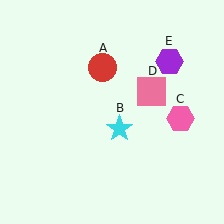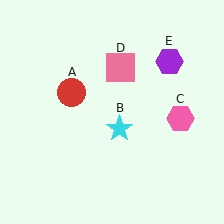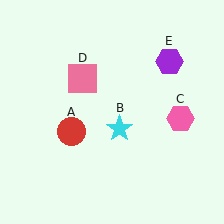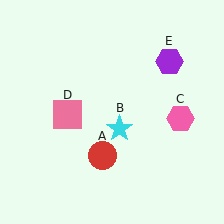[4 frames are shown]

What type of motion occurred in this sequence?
The red circle (object A), pink square (object D) rotated counterclockwise around the center of the scene.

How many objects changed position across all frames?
2 objects changed position: red circle (object A), pink square (object D).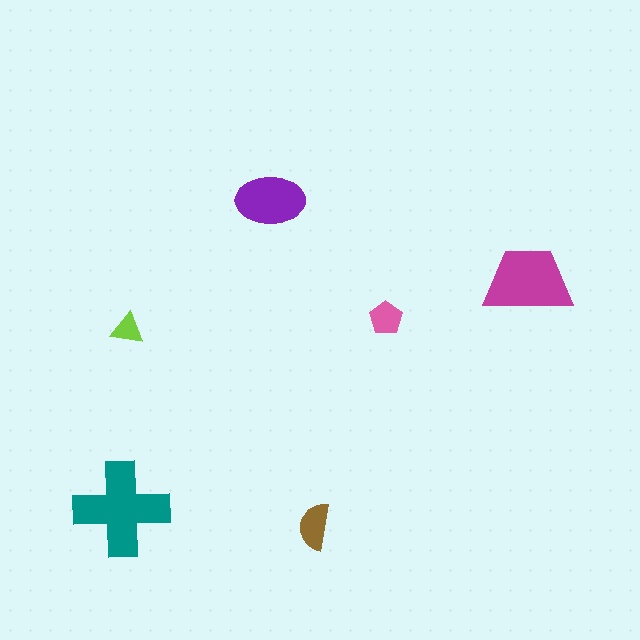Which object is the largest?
The teal cross.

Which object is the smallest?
The lime triangle.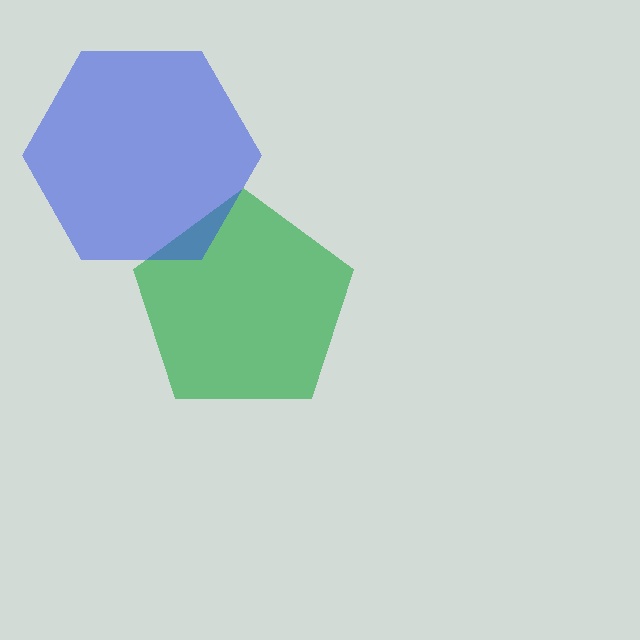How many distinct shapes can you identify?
There are 2 distinct shapes: a green pentagon, a blue hexagon.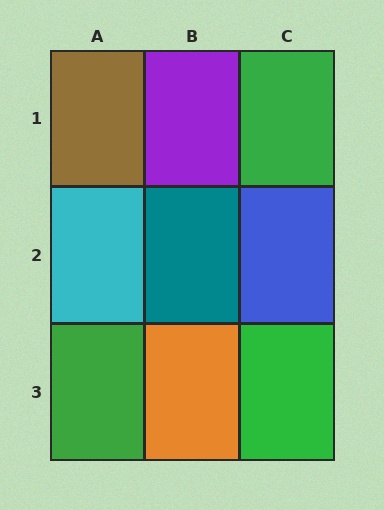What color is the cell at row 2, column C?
Blue.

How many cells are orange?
1 cell is orange.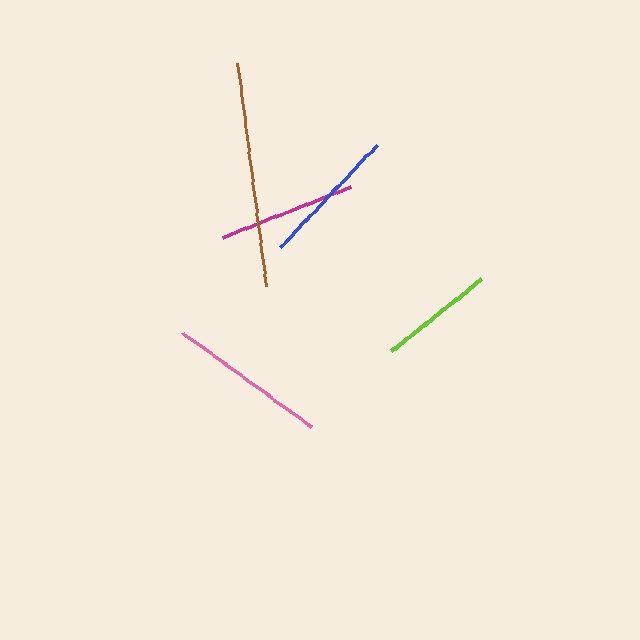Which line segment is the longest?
The brown line is the longest at approximately 225 pixels.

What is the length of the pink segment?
The pink segment is approximately 159 pixels long.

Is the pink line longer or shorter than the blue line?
The pink line is longer than the blue line.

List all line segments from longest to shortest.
From longest to shortest: brown, pink, blue, magenta, lime.